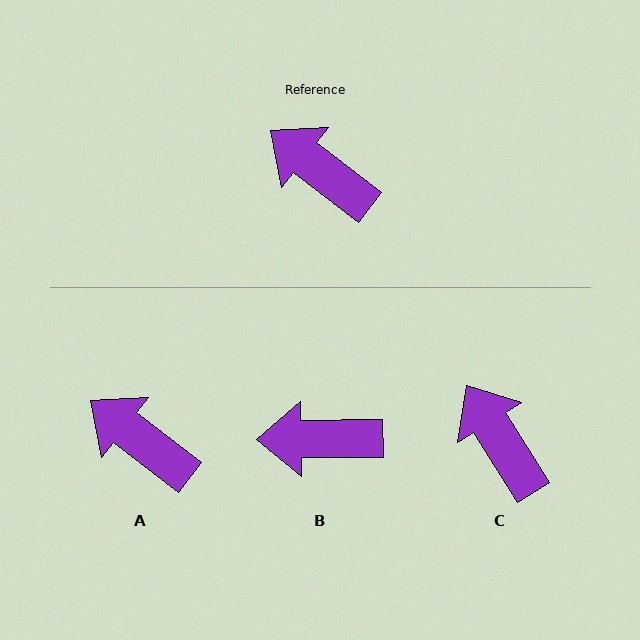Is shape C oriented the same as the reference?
No, it is off by about 20 degrees.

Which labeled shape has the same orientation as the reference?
A.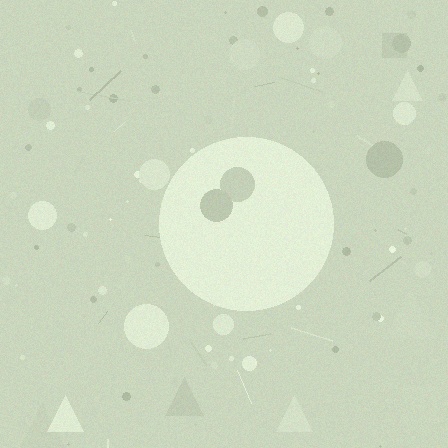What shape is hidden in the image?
A circle is hidden in the image.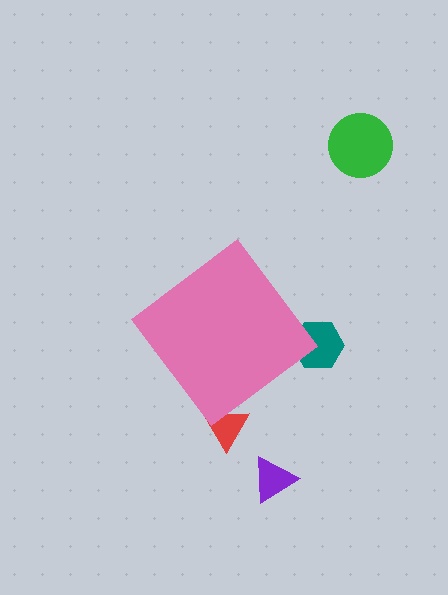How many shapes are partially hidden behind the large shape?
2 shapes are partially hidden.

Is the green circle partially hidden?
No, the green circle is fully visible.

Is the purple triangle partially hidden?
No, the purple triangle is fully visible.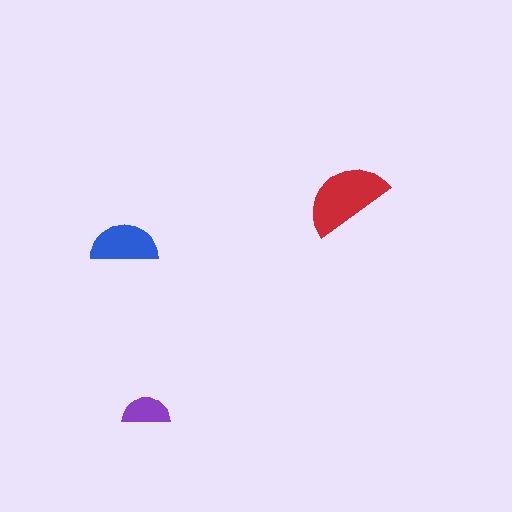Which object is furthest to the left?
The blue semicircle is leftmost.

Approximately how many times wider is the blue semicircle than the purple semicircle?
About 1.5 times wider.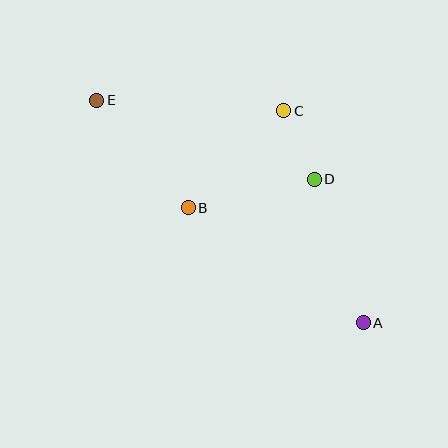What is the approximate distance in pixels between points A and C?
The distance between A and C is approximately 226 pixels.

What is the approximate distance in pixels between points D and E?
The distance between D and E is approximately 231 pixels.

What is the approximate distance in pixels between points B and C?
The distance between B and C is approximately 136 pixels.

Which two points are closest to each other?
Points C and D are closest to each other.